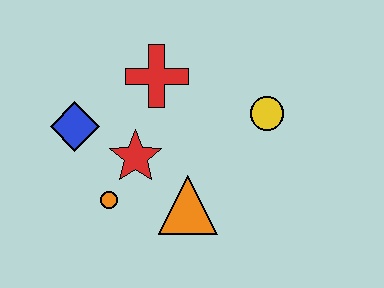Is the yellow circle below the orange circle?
No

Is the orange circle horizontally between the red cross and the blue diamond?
Yes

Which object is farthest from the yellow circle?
The blue diamond is farthest from the yellow circle.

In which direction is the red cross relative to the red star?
The red cross is above the red star.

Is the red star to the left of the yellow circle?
Yes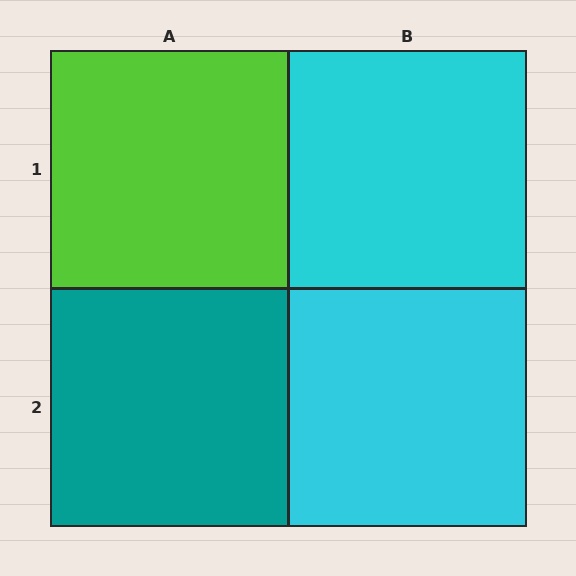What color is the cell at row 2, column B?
Cyan.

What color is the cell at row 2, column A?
Teal.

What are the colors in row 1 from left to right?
Lime, cyan.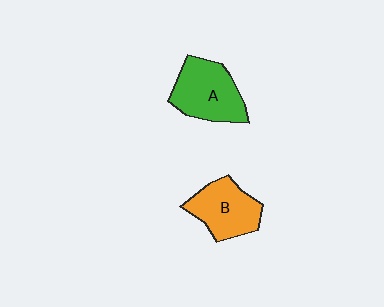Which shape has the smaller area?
Shape B (orange).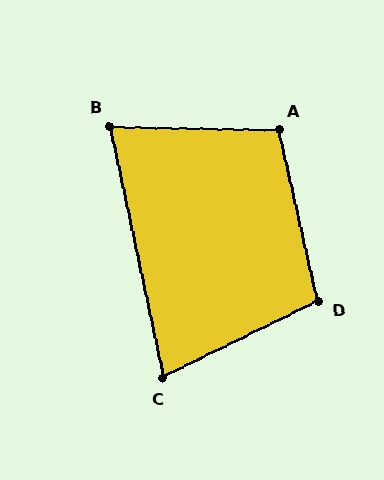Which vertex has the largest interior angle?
A, at approximately 104 degrees.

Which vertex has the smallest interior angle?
C, at approximately 76 degrees.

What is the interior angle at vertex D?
Approximately 103 degrees (obtuse).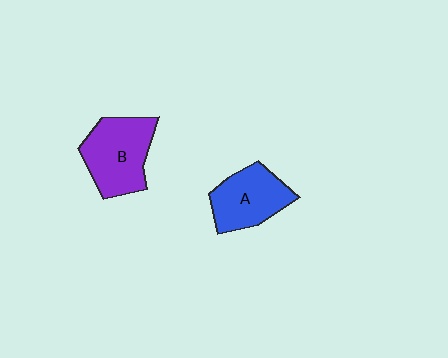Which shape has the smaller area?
Shape A (blue).